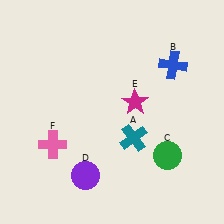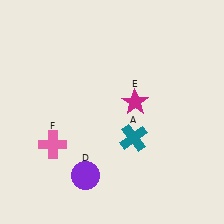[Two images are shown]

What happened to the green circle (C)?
The green circle (C) was removed in Image 2. It was in the bottom-right area of Image 1.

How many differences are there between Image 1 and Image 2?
There are 2 differences between the two images.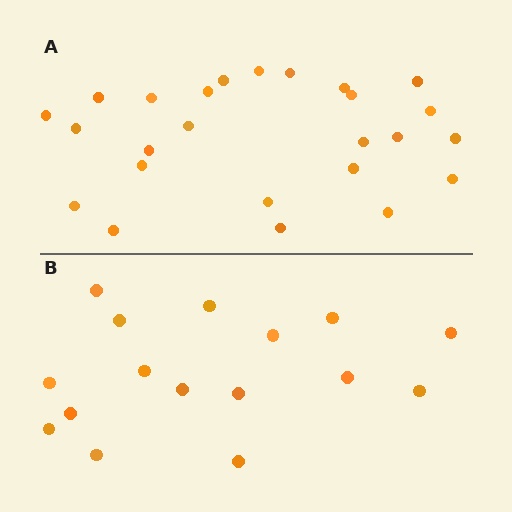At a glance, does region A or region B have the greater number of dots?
Region A (the top region) has more dots.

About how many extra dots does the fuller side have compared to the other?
Region A has roughly 8 or so more dots than region B.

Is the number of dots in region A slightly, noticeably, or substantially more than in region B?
Region A has substantially more. The ratio is roughly 1.6 to 1.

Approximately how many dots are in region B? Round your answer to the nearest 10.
About 20 dots. (The exact count is 16, which rounds to 20.)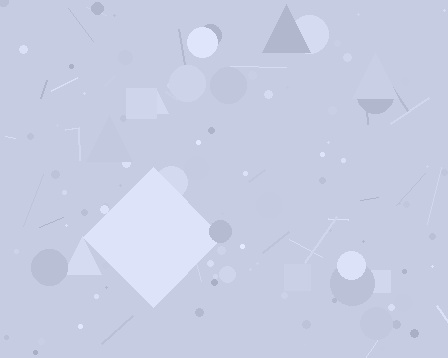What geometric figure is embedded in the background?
A diamond is embedded in the background.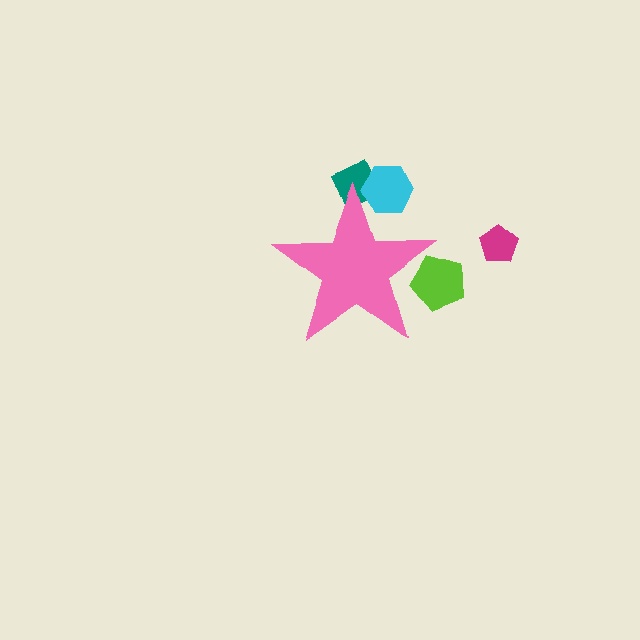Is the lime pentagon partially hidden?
Yes, the lime pentagon is partially hidden behind the pink star.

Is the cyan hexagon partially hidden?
Yes, the cyan hexagon is partially hidden behind the pink star.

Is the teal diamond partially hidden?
Yes, the teal diamond is partially hidden behind the pink star.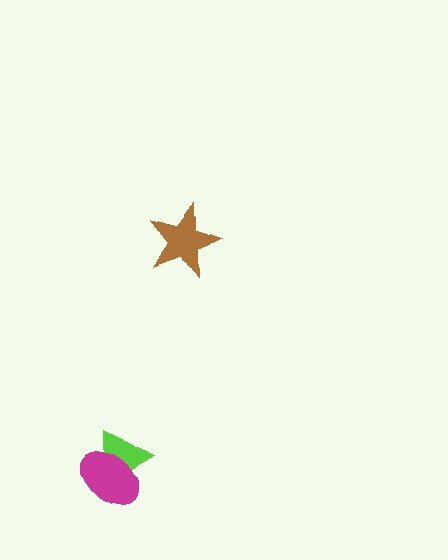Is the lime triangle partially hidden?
Yes, it is partially covered by another shape.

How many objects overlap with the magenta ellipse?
1 object overlaps with the magenta ellipse.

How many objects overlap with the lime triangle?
1 object overlaps with the lime triangle.